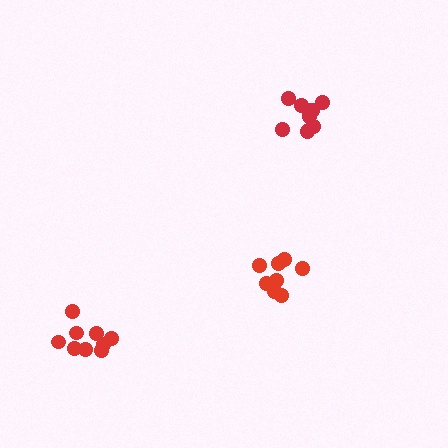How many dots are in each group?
Group 1: 10 dots, Group 2: 9 dots, Group 3: 8 dots (27 total).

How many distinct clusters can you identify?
There are 3 distinct clusters.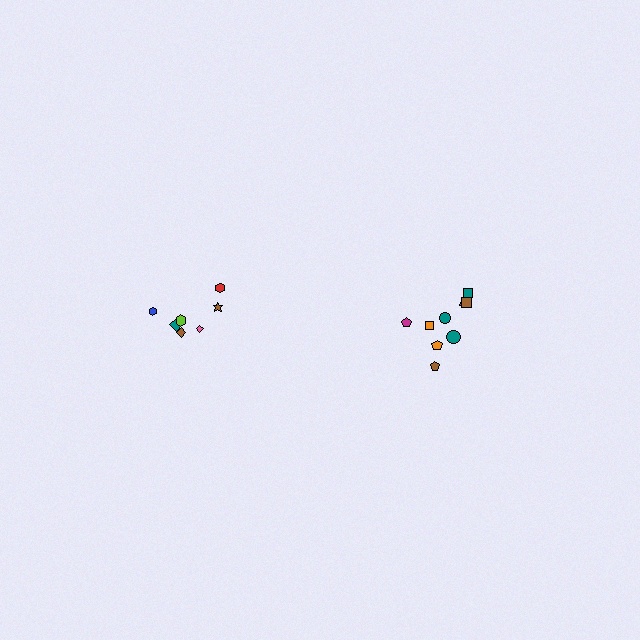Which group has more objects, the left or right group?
The right group.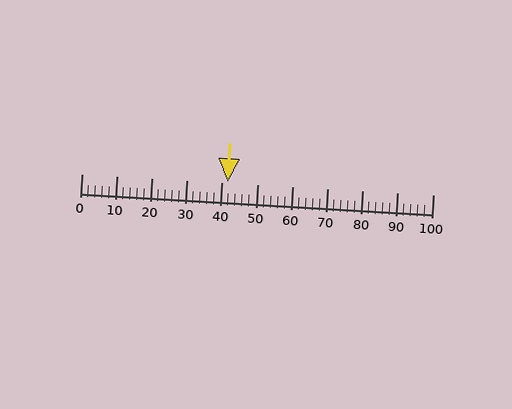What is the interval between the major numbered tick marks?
The major tick marks are spaced 10 units apart.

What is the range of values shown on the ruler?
The ruler shows values from 0 to 100.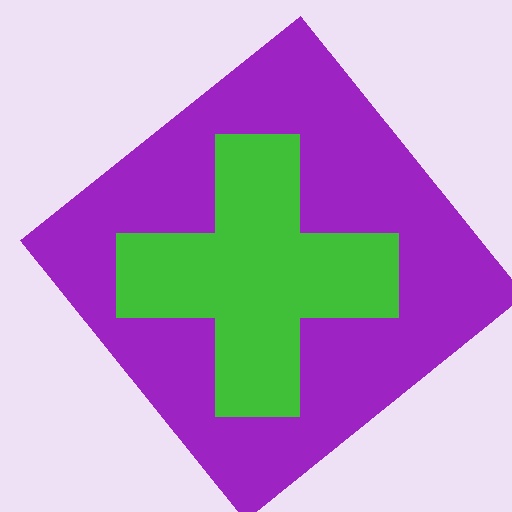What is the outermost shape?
The purple diamond.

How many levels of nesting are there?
2.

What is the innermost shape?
The green cross.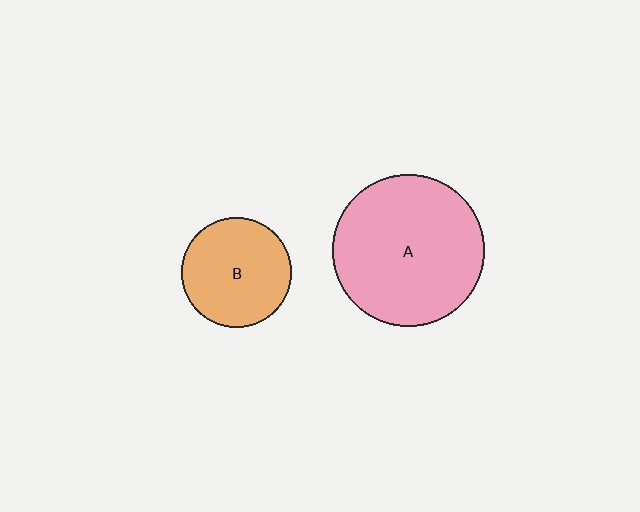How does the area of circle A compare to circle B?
Approximately 1.9 times.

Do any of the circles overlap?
No, none of the circles overlap.